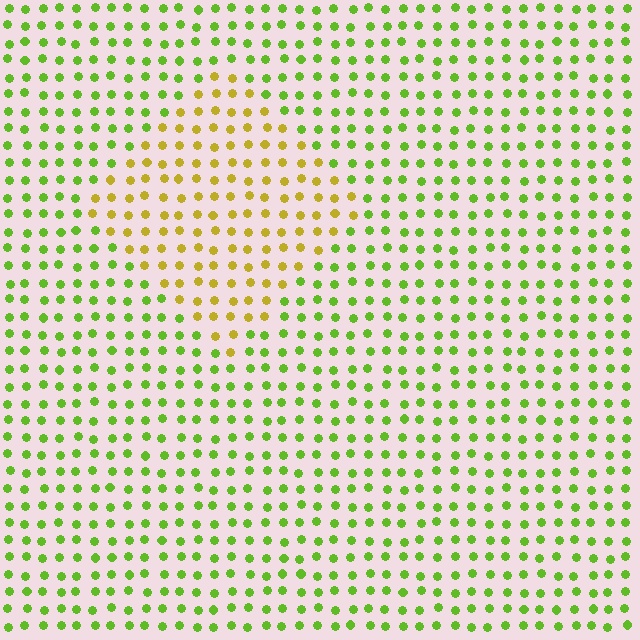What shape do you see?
I see a diamond.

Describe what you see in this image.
The image is filled with small lime elements in a uniform arrangement. A diamond-shaped region is visible where the elements are tinted to a slightly different hue, forming a subtle color boundary.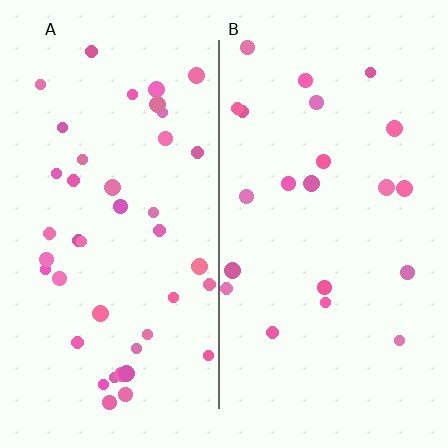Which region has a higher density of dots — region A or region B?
A (the left).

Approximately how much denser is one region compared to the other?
Approximately 2.0× — region A over region B.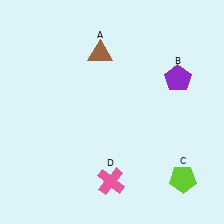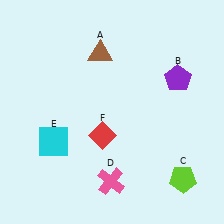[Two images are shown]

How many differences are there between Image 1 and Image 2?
There are 2 differences between the two images.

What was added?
A cyan square (E), a red diamond (F) were added in Image 2.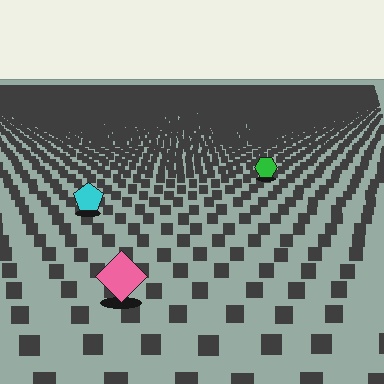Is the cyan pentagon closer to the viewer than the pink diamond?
No. The pink diamond is closer — you can tell from the texture gradient: the ground texture is coarser near it.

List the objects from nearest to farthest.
From nearest to farthest: the pink diamond, the cyan pentagon, the green hexagon.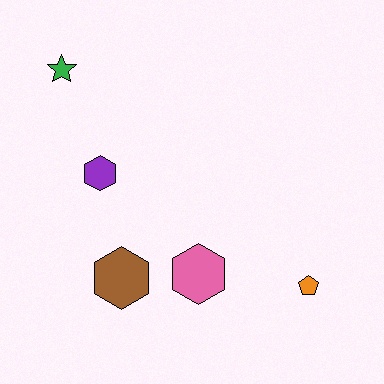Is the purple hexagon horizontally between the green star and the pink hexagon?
Yes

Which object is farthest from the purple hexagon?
The orange pentagon is farthest from the purple hexagon.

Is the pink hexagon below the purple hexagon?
Yes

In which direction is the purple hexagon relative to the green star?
The purple hexagon is below the green star.